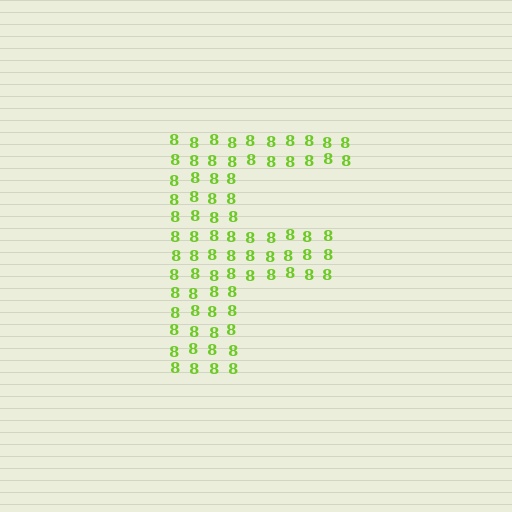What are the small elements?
The small elements are digit 8's.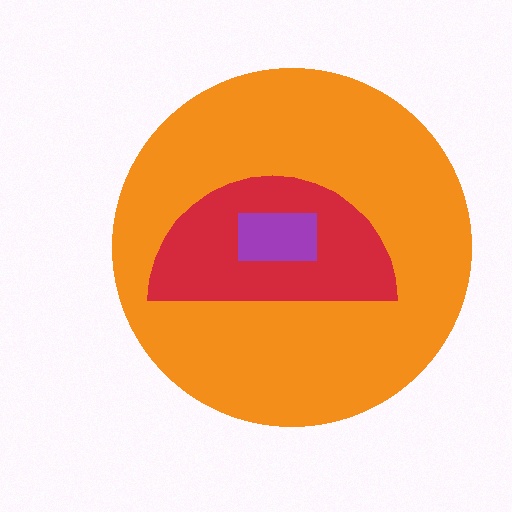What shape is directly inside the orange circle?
The red semicircle.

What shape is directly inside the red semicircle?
The purple rectangle.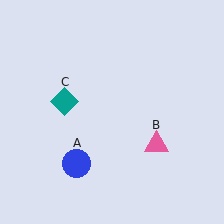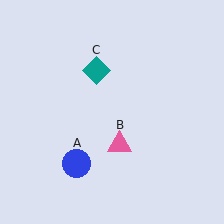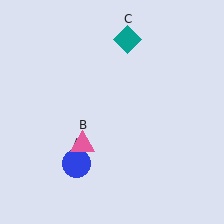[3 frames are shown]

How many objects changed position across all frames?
2 objects changed position: pink triangle (object B), teal diamond (object C).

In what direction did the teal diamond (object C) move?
The teal diamond (object C) moved up and to the right.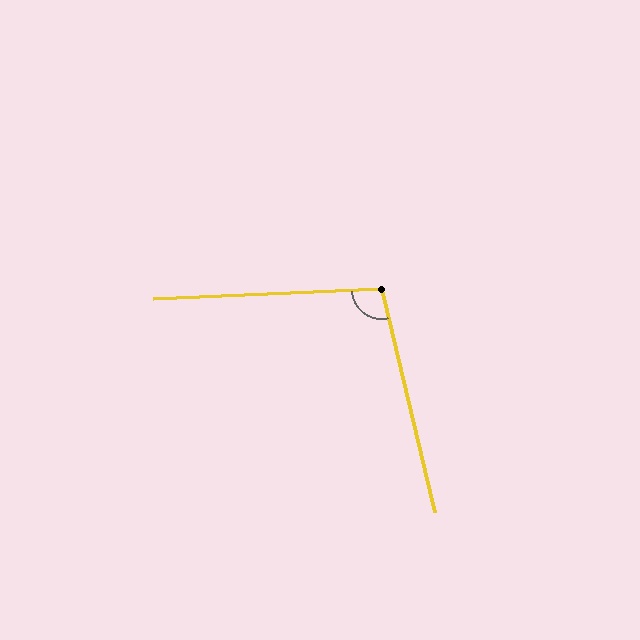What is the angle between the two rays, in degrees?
Approximately 101 degrees.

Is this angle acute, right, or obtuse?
It is obtuse.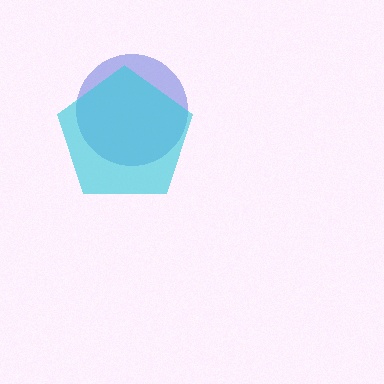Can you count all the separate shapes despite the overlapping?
Yes, there are 2 separate shapes.